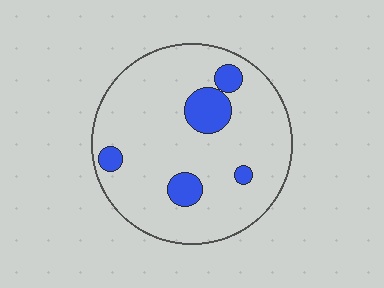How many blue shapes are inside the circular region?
5.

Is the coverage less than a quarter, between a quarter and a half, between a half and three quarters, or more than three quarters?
Less than a quarter.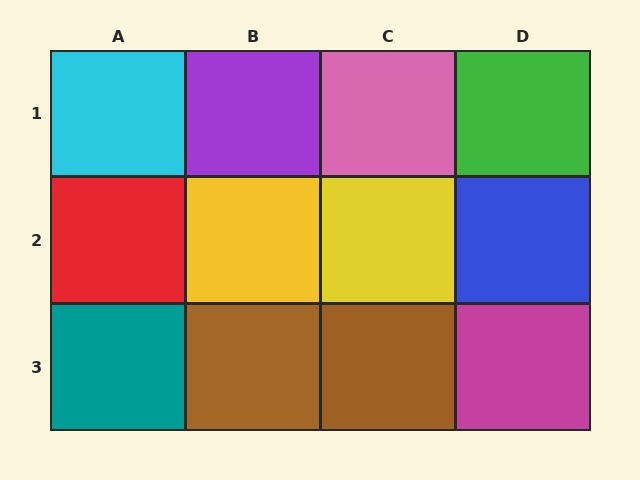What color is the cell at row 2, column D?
Blue.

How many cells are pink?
1 cell is pink.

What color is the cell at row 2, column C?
Yellow.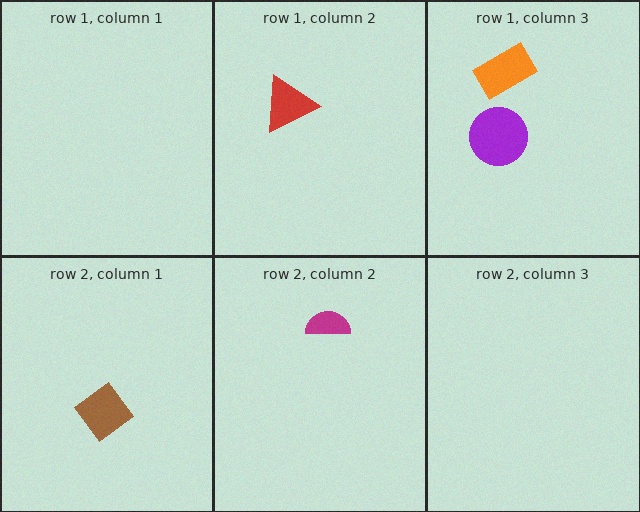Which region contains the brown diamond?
The row 2, column 1 region.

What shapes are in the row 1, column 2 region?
The red triangle.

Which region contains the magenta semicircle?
The row 2, column 2 region.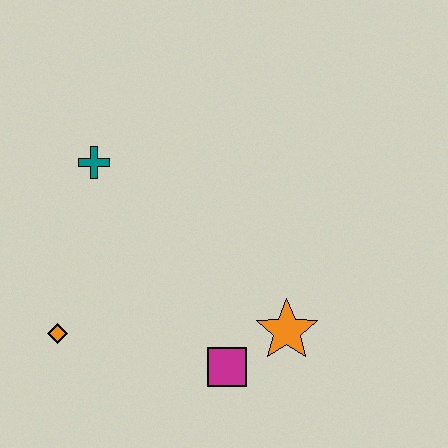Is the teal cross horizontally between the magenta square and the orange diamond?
Yes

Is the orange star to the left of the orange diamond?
No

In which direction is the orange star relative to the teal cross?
The orange star is to the right of the teal cross.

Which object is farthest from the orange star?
The teal cross is farthest from the orange star.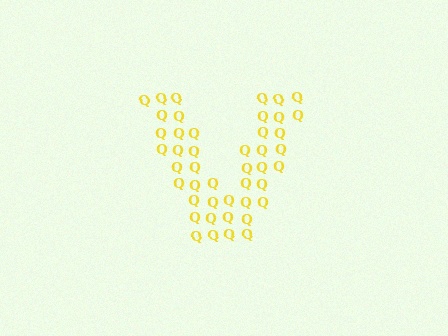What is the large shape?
The large shape is the letter V.